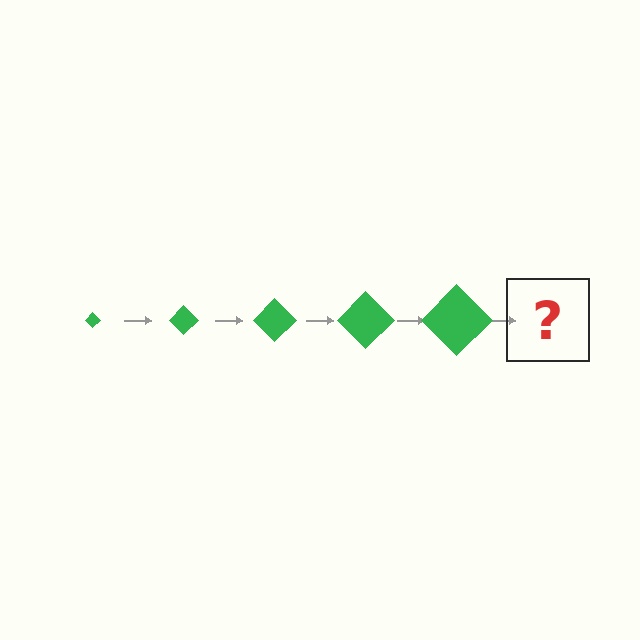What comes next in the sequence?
The next element should be a green diamond, larger than the previous one.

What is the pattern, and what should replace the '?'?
The pattern is that the diamond gets progressively larger each step. The '?' should be a green diamond, larger than the previous one.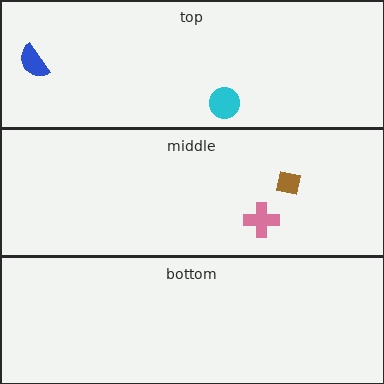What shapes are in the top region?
The cyan circle, the blue semicircle.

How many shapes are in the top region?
2.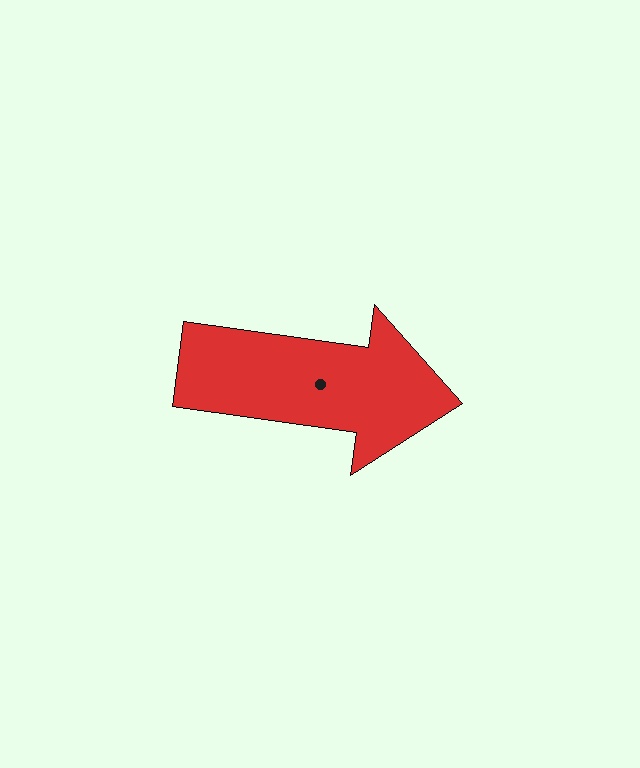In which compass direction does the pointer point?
East.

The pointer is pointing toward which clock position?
Roughly 3 o'clock.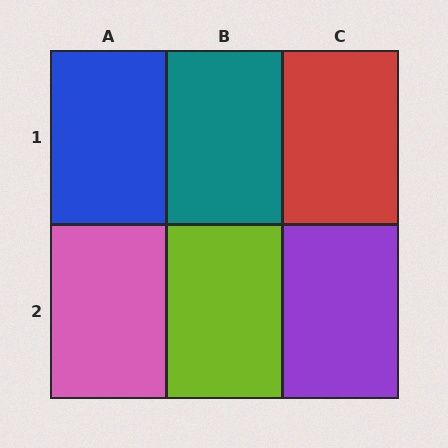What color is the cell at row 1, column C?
Red.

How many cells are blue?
1 cell is blue.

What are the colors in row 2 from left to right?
Pink, lime, purple.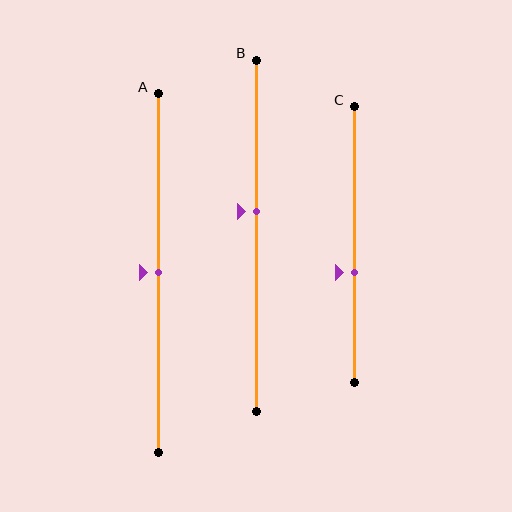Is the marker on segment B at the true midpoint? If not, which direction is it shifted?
No, the marker on segment B is shifted upward by about 7% of the segment length.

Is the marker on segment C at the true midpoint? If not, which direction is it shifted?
No, the marker on segment C is shifted downward by about 10% of the segment length.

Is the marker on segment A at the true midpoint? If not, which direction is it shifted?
Yes, the marker on segment A is at the true midpoint.